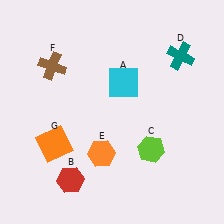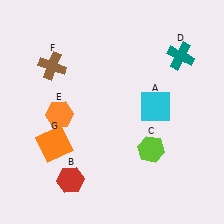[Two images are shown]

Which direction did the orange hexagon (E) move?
The orange hexagon (E) moved left.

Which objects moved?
The objects that moved are: the cyan square (A), the orange hexagon (E).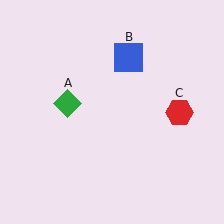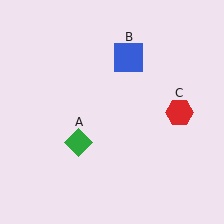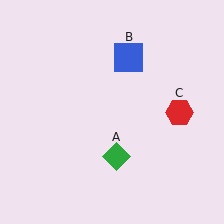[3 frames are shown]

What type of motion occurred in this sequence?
The green diamond (object A) rotated counterclockwise around the center of the scene.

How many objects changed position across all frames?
1 object changed position: green diamond (object A).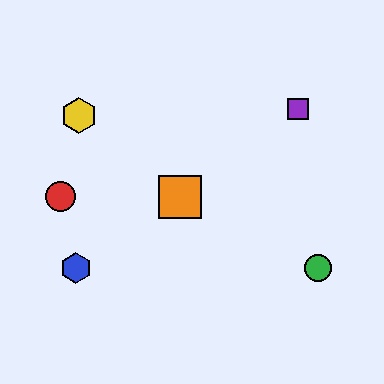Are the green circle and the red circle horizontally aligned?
No, the green circle is at y≈268 and the red circle is at y≈196.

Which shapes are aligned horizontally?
The blue hexagon, the green circle are aligned horizontally.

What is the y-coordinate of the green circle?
The green circle is at y≈268.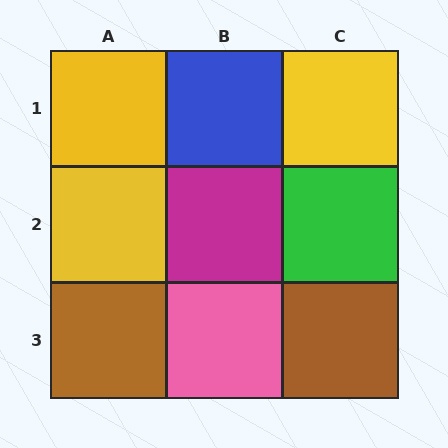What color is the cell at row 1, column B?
Blue.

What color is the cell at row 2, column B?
Magenta.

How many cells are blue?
1 cell is blue.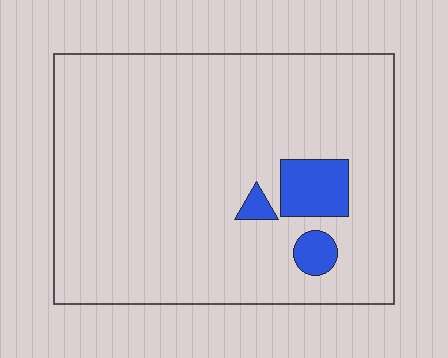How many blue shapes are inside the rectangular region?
3.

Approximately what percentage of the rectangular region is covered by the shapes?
Approximately 10%.